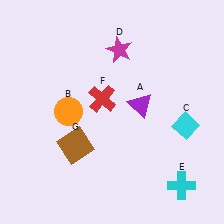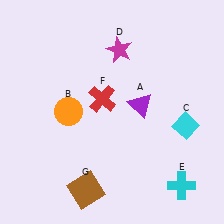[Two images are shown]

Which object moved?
The brown square (G) moved down.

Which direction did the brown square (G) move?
The brown square (G) moved down.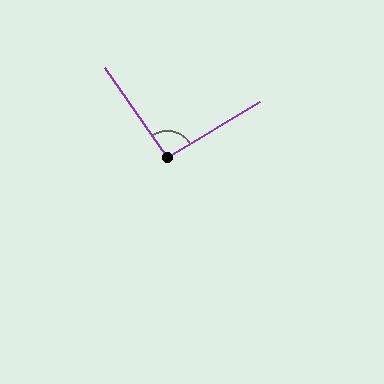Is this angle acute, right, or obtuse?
It is approximately a right angle.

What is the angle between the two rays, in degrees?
Approximately 93 degrees.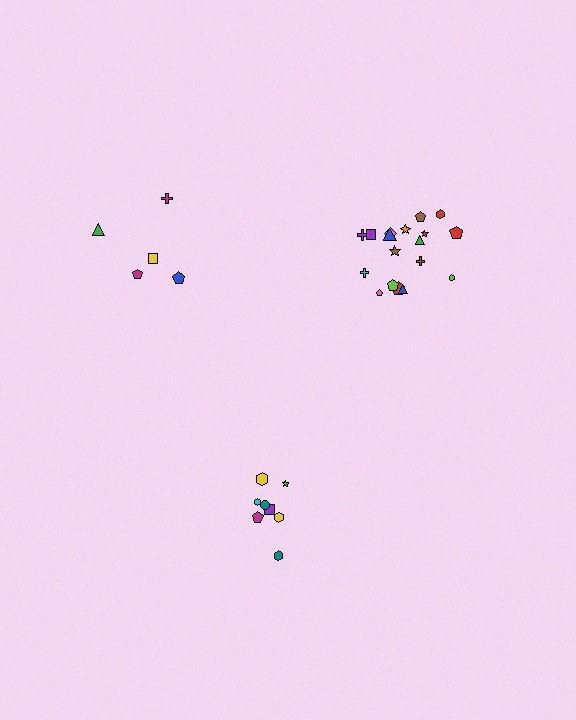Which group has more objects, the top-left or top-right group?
The top-right group.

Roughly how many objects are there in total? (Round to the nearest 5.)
Roughly 30 objects in total.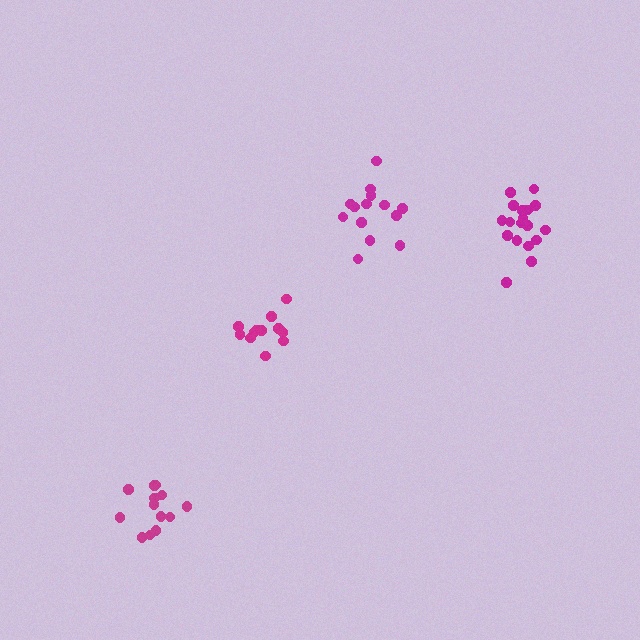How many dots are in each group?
Group 1: 18 dots, Group 2: 12 dots, Group 3: 14 dots, Group 4: 13 dots (57 total).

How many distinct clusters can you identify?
There are 4 distinct clusters.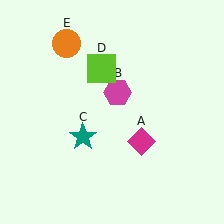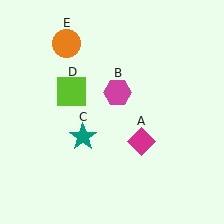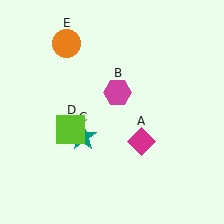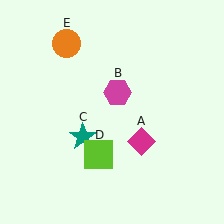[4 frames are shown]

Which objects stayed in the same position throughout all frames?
Magenta diamond (object A) and magenta hexagon (object B) and teal star (object C) and orange circle (object E) remained stationary.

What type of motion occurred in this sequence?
The lime square (object D) rotated counterclockwise around the center of the scene.